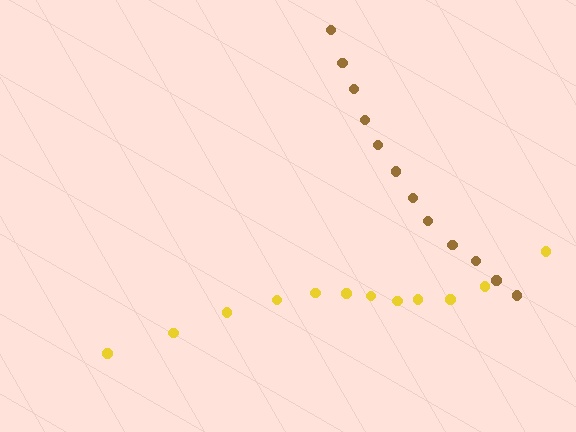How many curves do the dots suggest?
There are 2 distinct paths.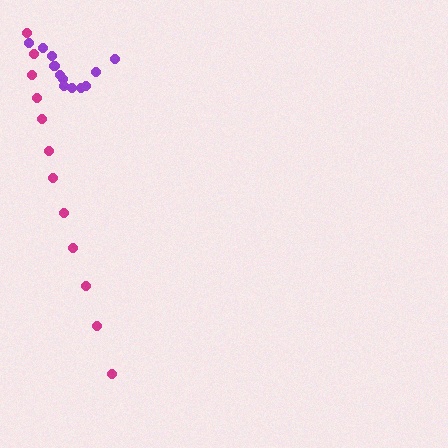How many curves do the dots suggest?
There are 2 distinct paths.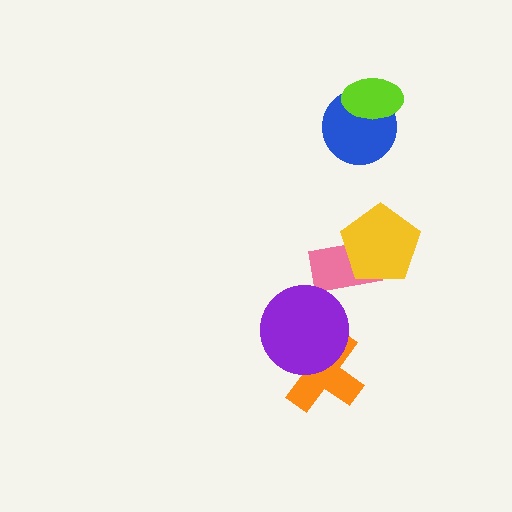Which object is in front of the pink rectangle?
The yellow pentagon is in front of the pink rectangle.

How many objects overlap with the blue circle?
1 object overlaps with the blue circle.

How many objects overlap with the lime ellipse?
1 object overlaps with the lime ellipse.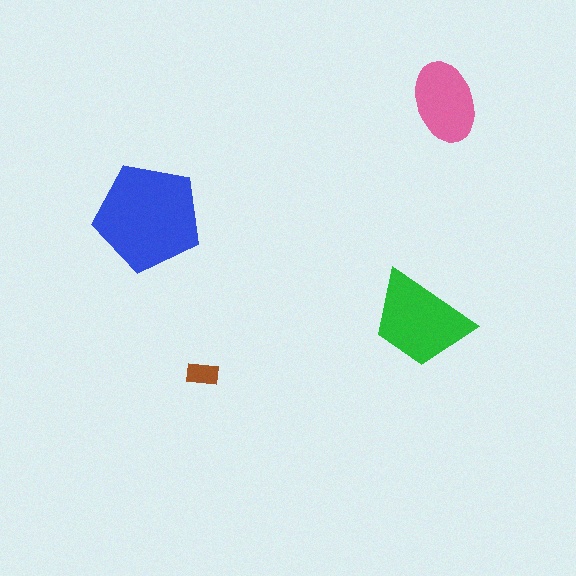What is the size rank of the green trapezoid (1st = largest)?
2nd.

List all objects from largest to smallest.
The blue pentagon, the green trapezoid, the pink ellipse, the brown rectangle.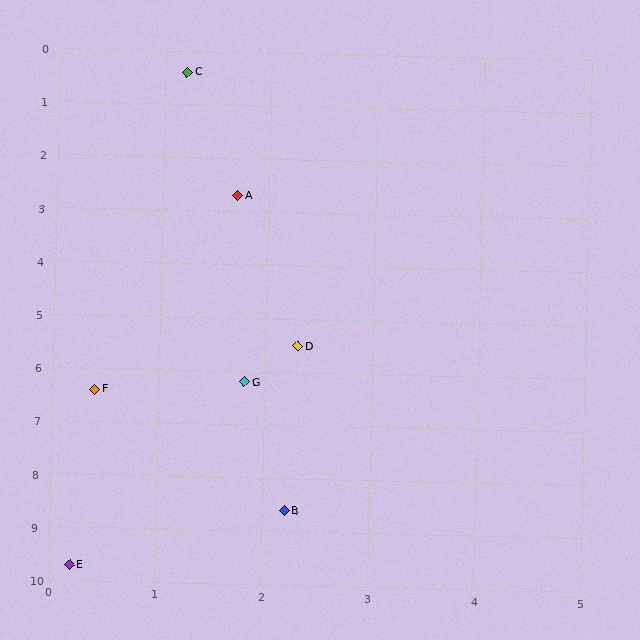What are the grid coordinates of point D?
Point D is at approximately (2.3, 5.5).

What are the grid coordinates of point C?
Point C is at approximately (1.2, 0.4).